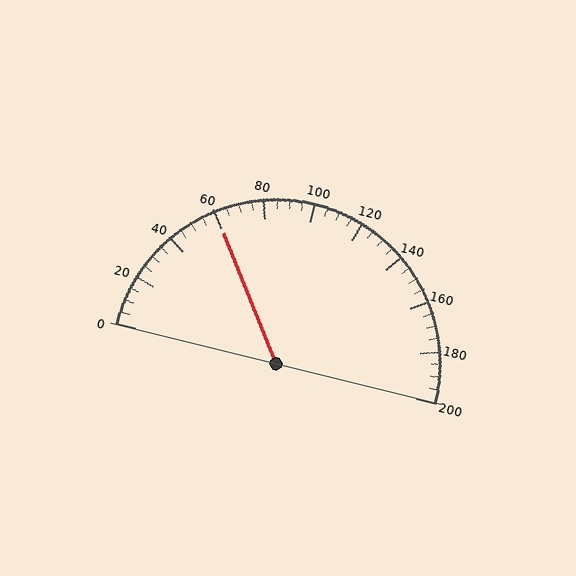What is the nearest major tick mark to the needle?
The nearest major tick mark is 60.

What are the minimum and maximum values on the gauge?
The gauge ranges from 0 to 200.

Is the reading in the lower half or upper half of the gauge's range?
The reading is in the lower half of the range (0 to 200).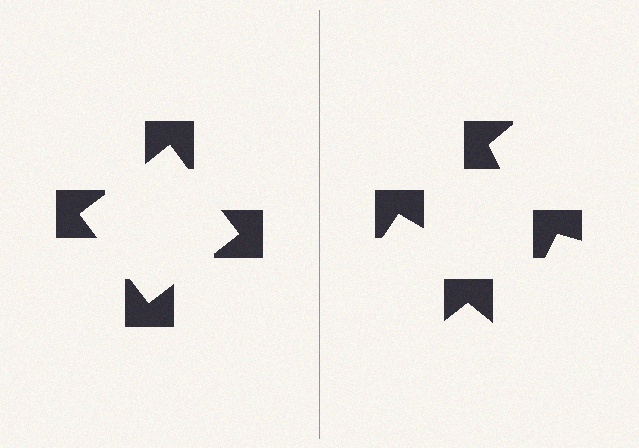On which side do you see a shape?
An illusory square appears on the left side. On the right side the wedge cuts are rotated, so no coherent shape forms.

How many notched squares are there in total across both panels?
8 — 4 on each side.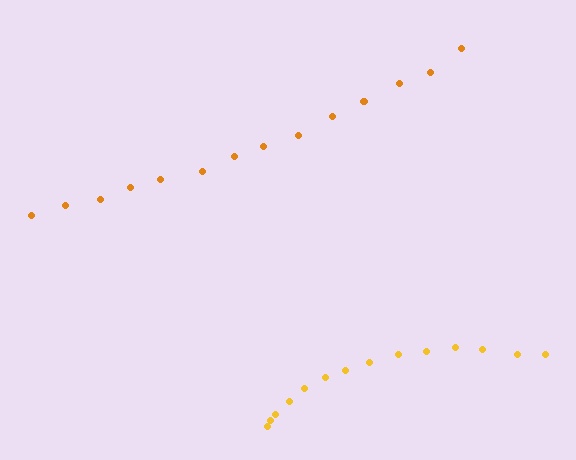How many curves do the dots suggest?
There are 2 distinct paths.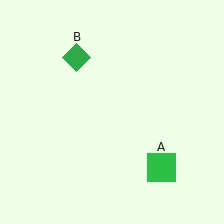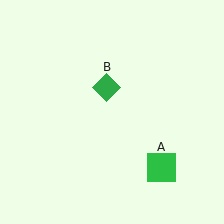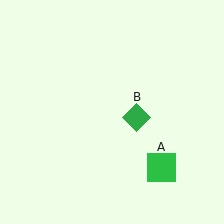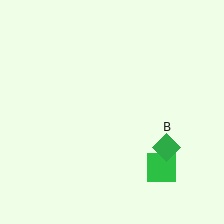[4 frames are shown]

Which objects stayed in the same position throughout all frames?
Green square (object A) remained stationary.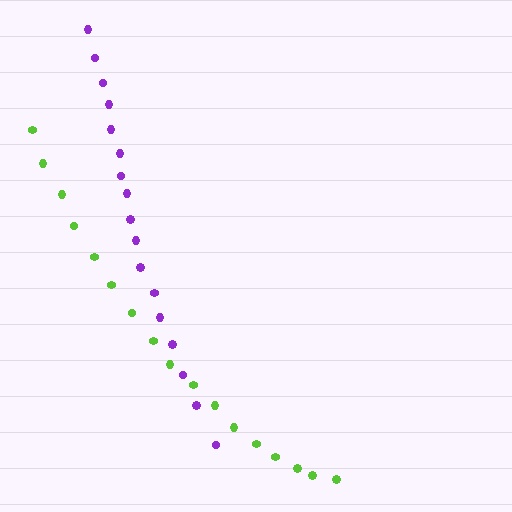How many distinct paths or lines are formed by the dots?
There are 2 distinct paths.